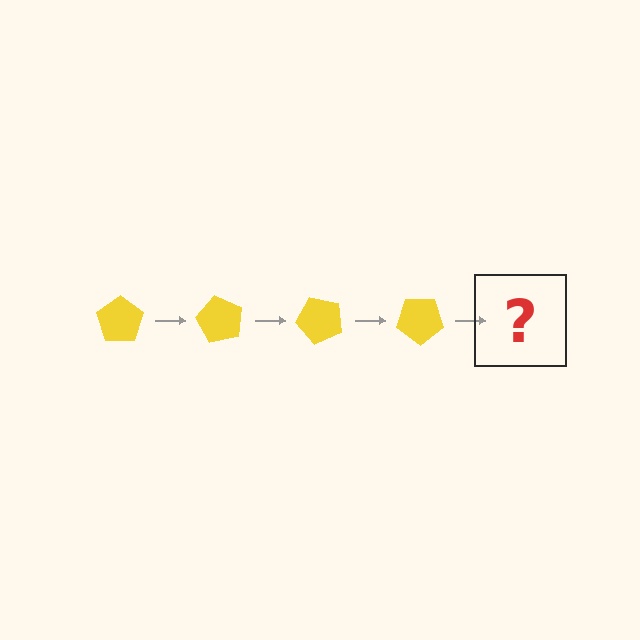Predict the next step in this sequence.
The next step is a yellow pentagon rotated 240 degrees.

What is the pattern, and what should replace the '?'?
The pattern is that the pentagon rotates 60 degrees each step. The '?' should be a yellow pentagon rotated 240 degrees.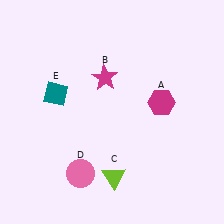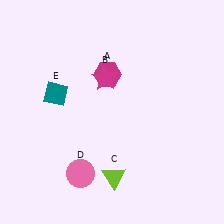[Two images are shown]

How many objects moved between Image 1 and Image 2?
1 object moved between the two images.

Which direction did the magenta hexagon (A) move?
The magenta hexagon (A) moved left.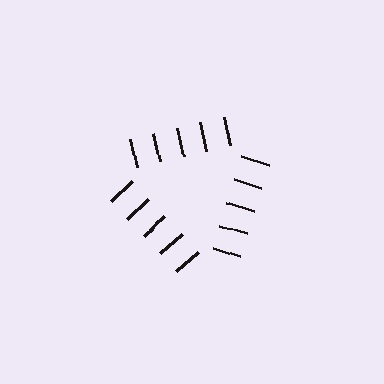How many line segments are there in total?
15 — 5 along each of the 3 edges.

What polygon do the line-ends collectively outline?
An illusory triangle — the line segments terminate on its edges but no continuous stroke is drawn.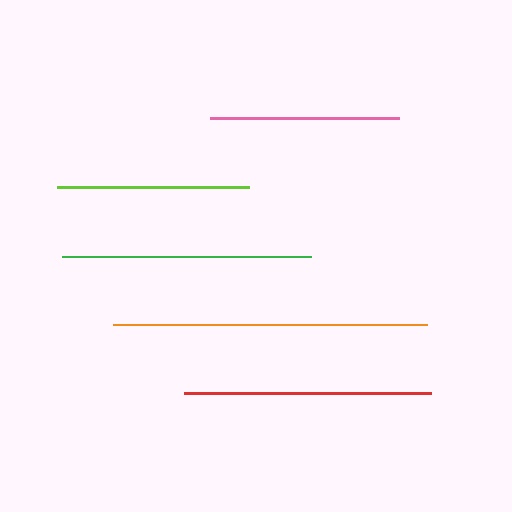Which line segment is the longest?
The orange line is the longest at approximately 315 pixels.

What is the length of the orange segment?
The orange segment is approximately 315 pixels long.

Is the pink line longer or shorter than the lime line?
The lime line is longer than the pink line.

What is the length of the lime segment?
The lime segment is approximately 192 pixels long.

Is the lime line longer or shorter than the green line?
The green line is longer than the lime line.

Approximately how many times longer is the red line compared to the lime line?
The red line is approximately 1.3 times the length of the lime line.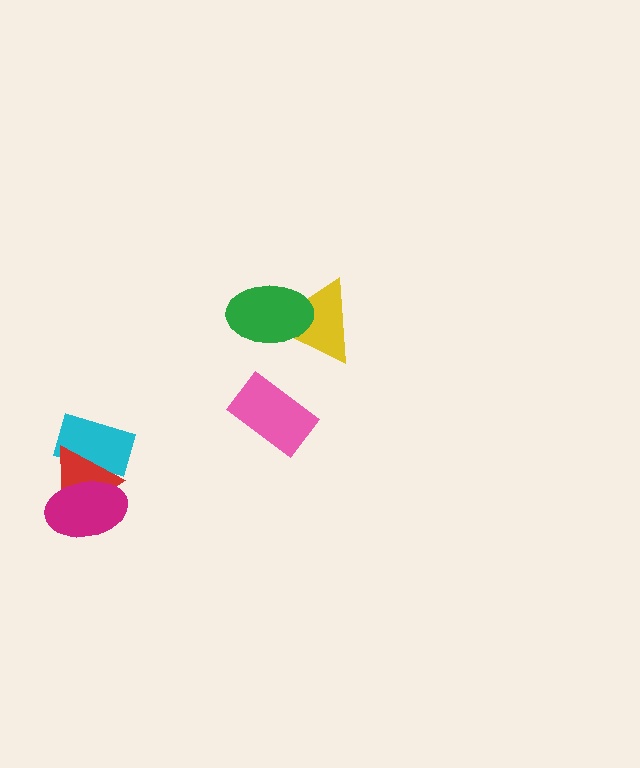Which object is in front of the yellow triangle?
The green ellipse is in front of the yellow triangle.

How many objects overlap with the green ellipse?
1 object overlaps with the green ellipse.